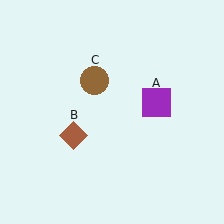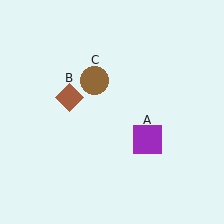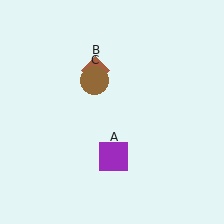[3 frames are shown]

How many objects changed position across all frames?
2 objects changed position: purple square (object A), brown diamond (object B).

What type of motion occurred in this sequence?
The purple square (object A), brown diamond (object B) rotated clockwise around the center of the scene.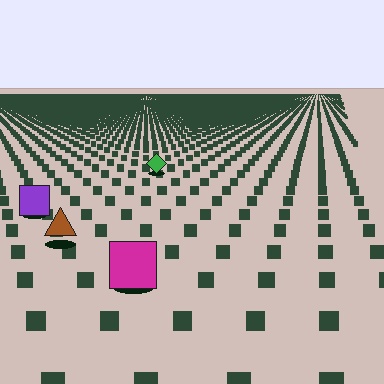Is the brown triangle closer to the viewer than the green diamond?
Yes. The brown triangle is closer — you can tell from the texture gradient: the ground texture is coarser near it.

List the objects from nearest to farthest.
From nearest to farthest: the magenta square, the brown triangle, the purple square, the green diamond.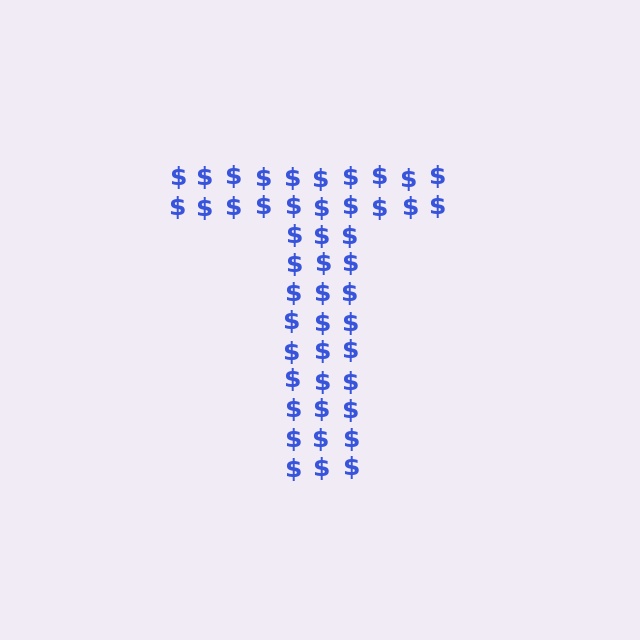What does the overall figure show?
The overall figure shows the letter T.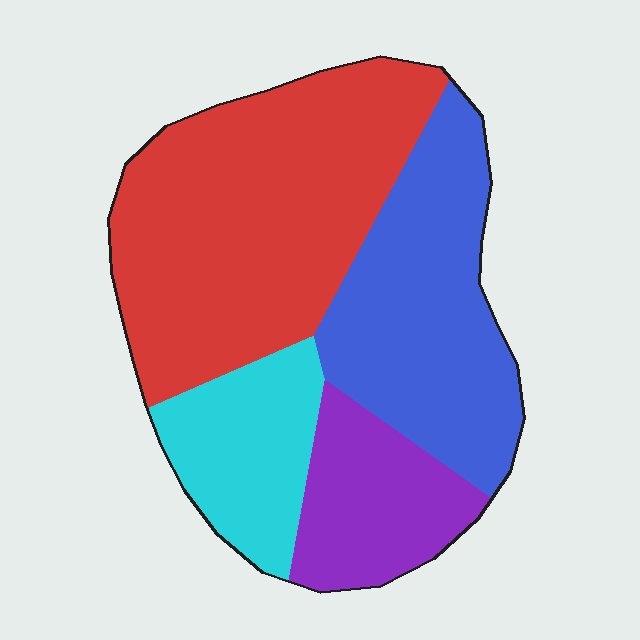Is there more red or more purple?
Red.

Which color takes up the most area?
Red, at roughly 40%.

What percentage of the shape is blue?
Blue covers 28% of the shape.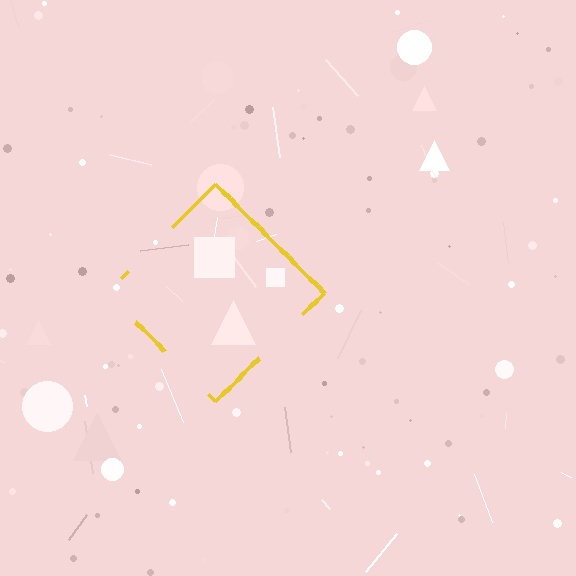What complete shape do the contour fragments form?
The contour fragments form a diamond.